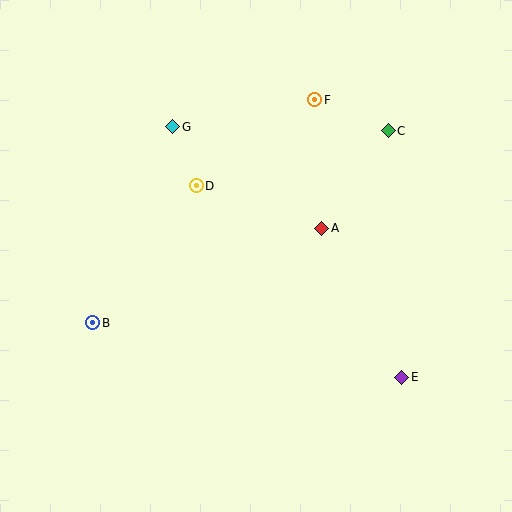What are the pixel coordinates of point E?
Point E is at (402, 377).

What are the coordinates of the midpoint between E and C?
The midpoint between E and C is at (395, 254).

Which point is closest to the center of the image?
Point A at (322, 228) is closest to the center.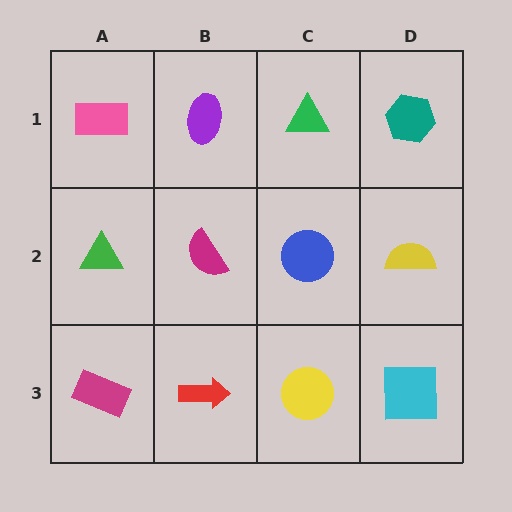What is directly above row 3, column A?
A green triangle.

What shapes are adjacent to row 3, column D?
A yellow semicircle (row 2, column D), a yellow circle (row 3, column C).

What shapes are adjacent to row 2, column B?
A purple ellipse (row 1, column B), a red arrow (row 3, column B), a green triangle (row 2, column A), a blue circle (row 2, column C).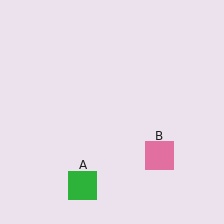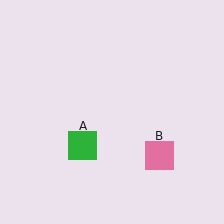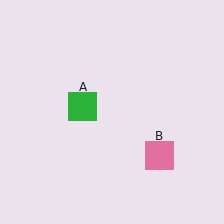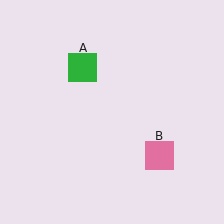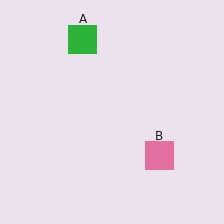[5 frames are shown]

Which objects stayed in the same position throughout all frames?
Pink square (object B) remained stationary.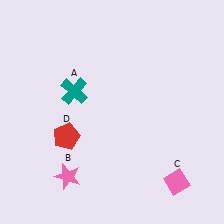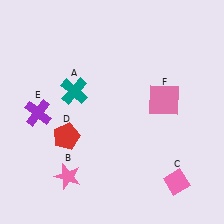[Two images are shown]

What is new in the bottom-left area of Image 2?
A purple cross (E) was added in the bottom-left area of Image 2.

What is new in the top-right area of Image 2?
A pink square (F) was added in the top-right area of Image 2.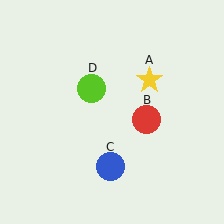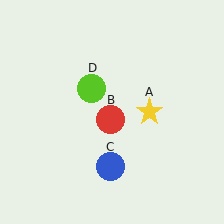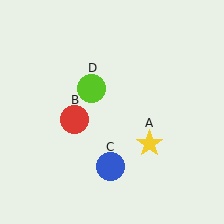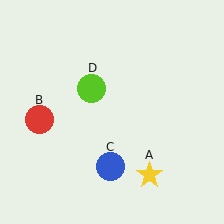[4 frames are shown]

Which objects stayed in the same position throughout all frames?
Blue circle (object C) and lime circle (object D) remained stationary.